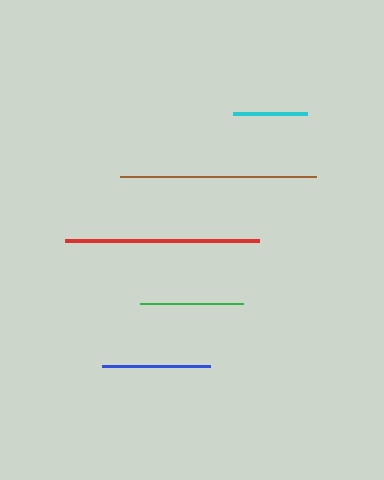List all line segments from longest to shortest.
From longest to shortest: brown, red, blue, green, cyan.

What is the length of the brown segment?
The brown segment is approximately 196 pixels long.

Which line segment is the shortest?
The cyan line is the shortest at approximately 74 pixels.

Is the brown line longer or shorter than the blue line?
The brown line is longer than the blue line.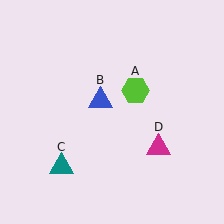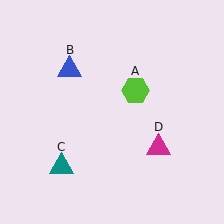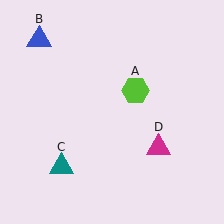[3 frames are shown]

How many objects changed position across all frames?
1 object changed position: blue triangle (object B).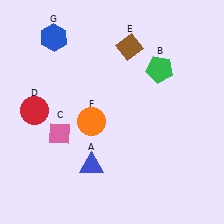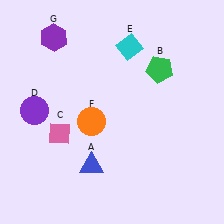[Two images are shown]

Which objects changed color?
D changed from red to purple. E changed from brown to cyan. G changed from blue to purple.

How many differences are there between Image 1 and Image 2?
There are 3 differences between the two images.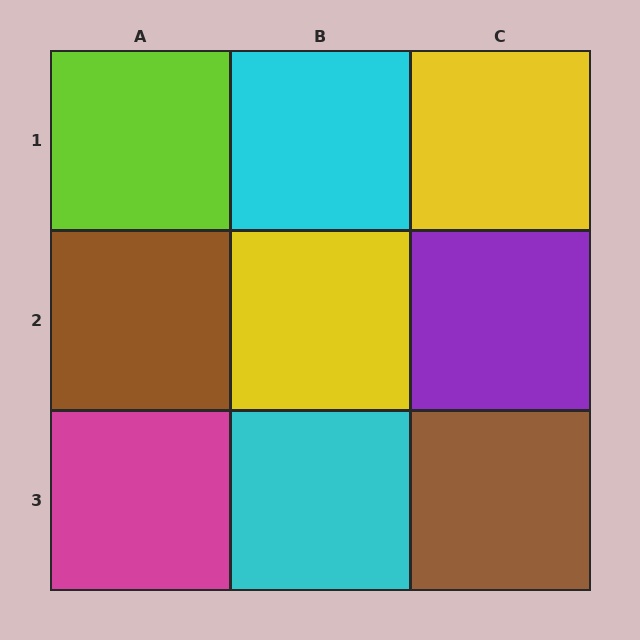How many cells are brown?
2 cells are brown.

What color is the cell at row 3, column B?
Cyan.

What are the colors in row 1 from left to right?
Lime, cyan, yellow.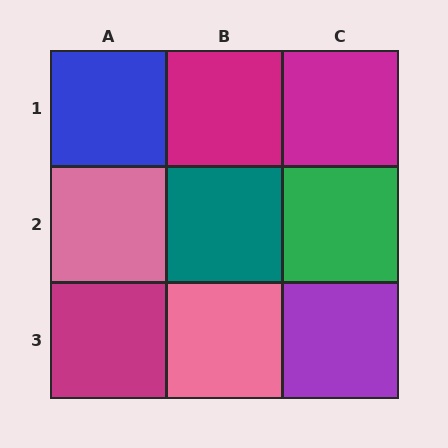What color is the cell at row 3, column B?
Pink.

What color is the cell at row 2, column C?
Green.